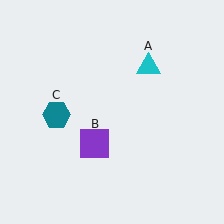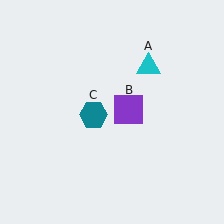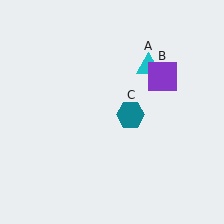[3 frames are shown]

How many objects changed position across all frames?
2 objects changed position: purple square (object B), teal hexagon (object C).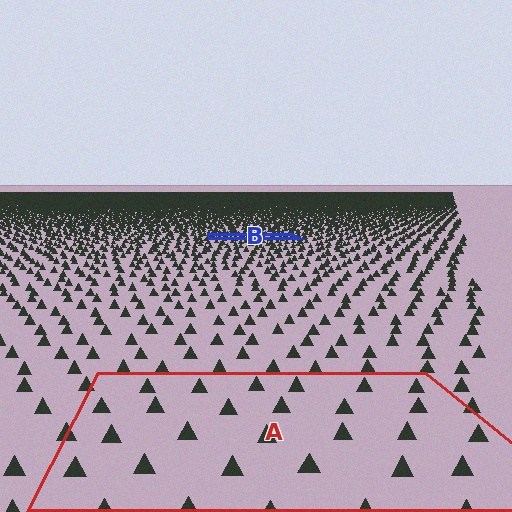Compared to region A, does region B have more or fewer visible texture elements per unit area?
Region B has more texture elements per unit area — they are packed more densely because it is farther away.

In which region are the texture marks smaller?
The texture marks are smaller in region B, because it is farther away.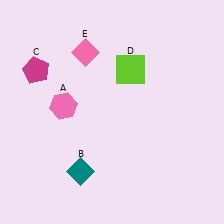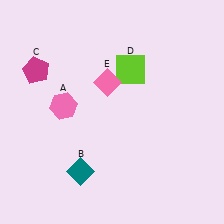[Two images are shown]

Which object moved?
The pink diamond (E) moved down.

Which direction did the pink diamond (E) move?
The pink diamond (E) moved down.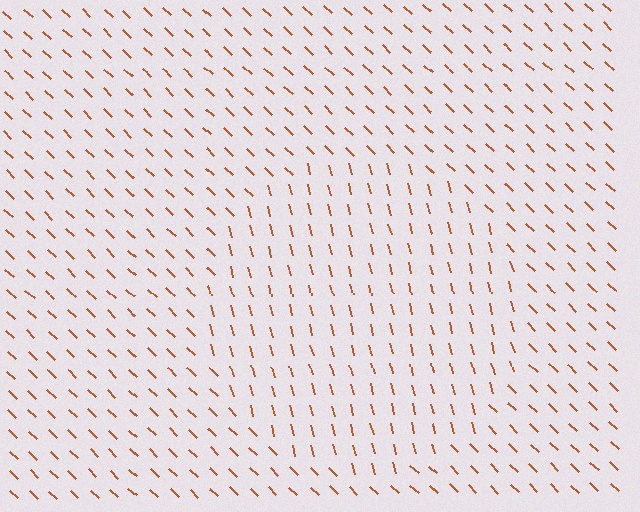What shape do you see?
I see a circle.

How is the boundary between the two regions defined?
The boundary is defined purely by a change in line orientation (approximately 31 degrees difference). All lines are the same color and thickness.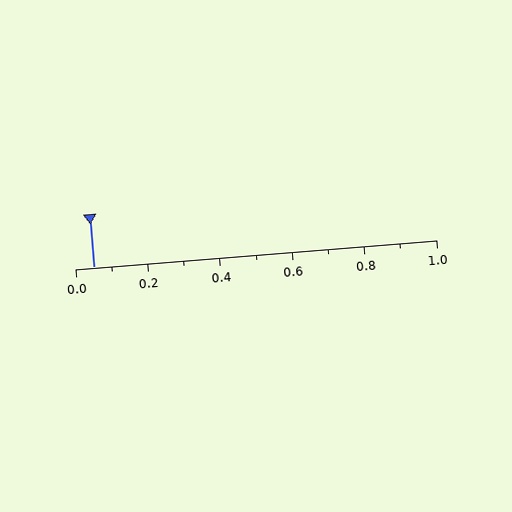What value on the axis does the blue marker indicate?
The marker indicates approximately 0.05.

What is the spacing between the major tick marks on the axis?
The major ticks are spaced 0.2 apart.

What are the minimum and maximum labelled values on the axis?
The axis runs from 0.0 to 1.0.